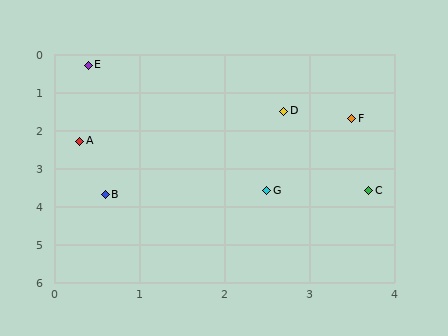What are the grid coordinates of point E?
Point E is at approximately (0.4, 0.3).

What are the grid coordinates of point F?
Point F is at approximately (3.5, 1.7).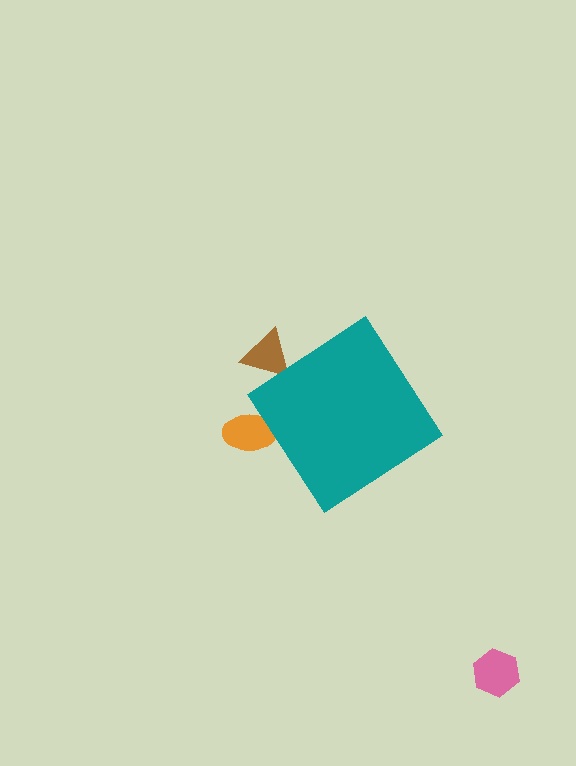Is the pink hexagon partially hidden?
No, the pink hexagon is fully visible.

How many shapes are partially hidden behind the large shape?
2 shapes are partially hidden.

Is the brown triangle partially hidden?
Yes, the brown triangle is partially hidden behind the teal diamond.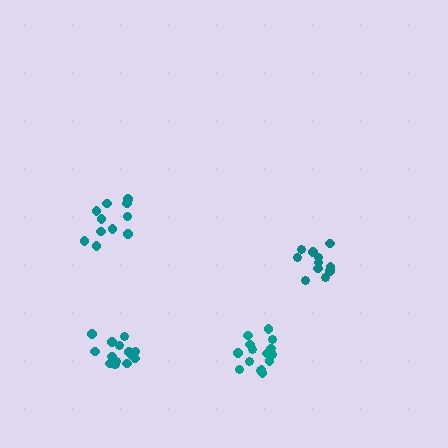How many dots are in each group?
Group 1: 11 dots, Group 2: 15 dots, Group 3: 12 dots, Group 4: 15 dots (53 total).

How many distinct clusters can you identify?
There are 4 distinct clusters.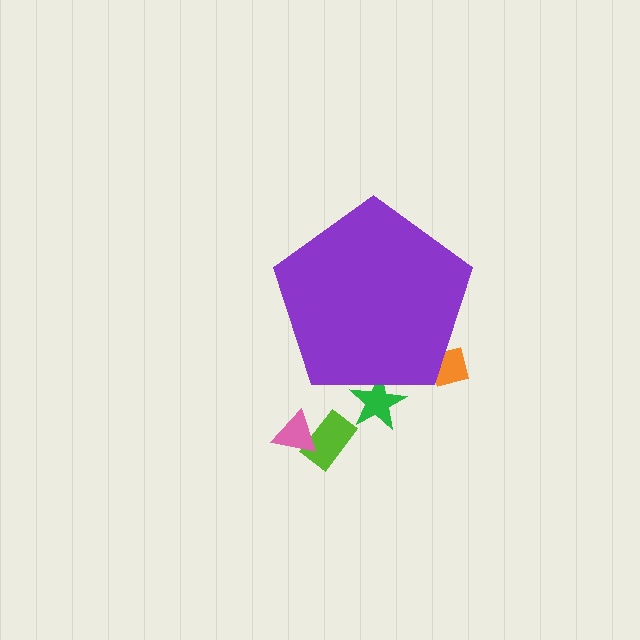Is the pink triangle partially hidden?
No, the pink triangle is fully visible.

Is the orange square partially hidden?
Yes, the orange square is partially hidden behind the purple pentagon.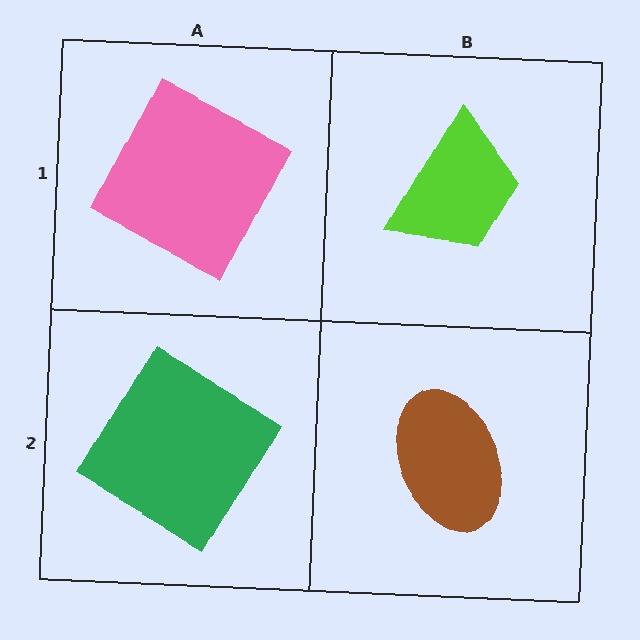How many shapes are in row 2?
2 shapes.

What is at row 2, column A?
A green diamond.